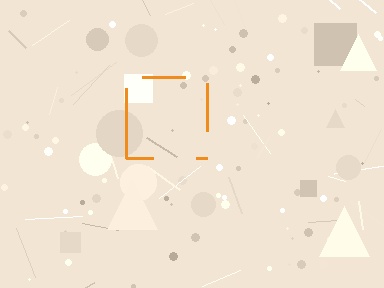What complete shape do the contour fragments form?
The contour fragments form a square.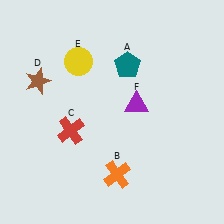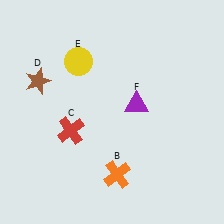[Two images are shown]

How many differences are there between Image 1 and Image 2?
There is 1 difference between the two images.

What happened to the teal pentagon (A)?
The teal pentagon (A) was removed in Image 2. It was in the top-right area of Image 1.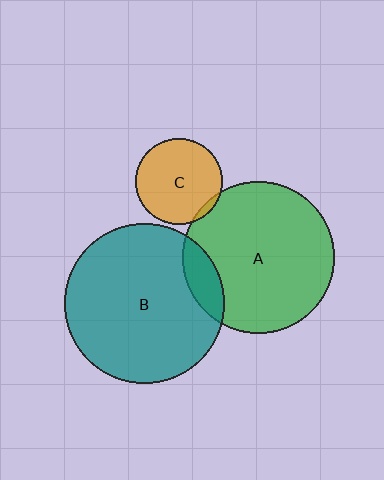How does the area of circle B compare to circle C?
Approximately 3.4 times.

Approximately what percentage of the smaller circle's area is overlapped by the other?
Approximately 10%.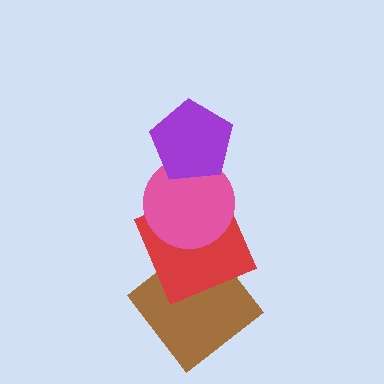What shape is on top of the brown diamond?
The red square is on top of the brown diamond.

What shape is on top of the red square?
The pink circle is on top of the red square.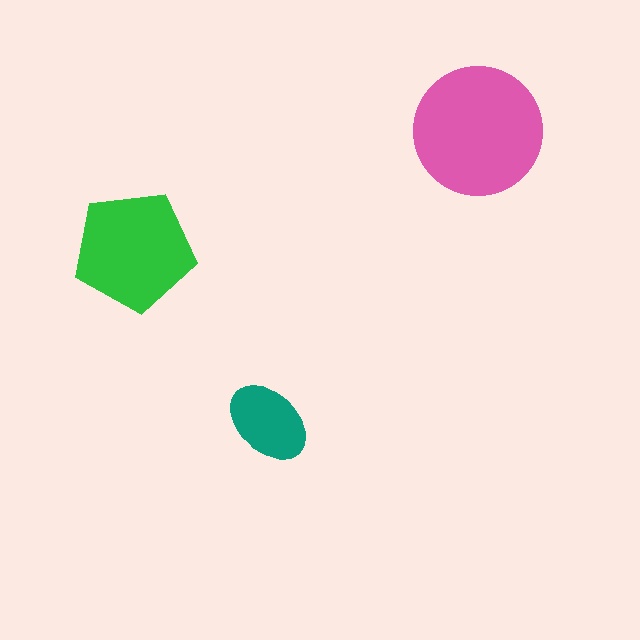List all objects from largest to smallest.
The pink circle, the green pentagon, the teal ellipse.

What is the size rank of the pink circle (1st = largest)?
1st.